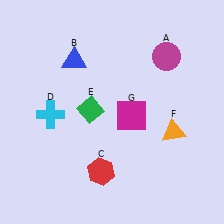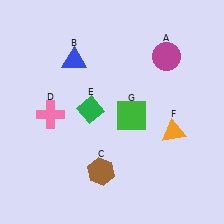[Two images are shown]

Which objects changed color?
C changed from red to brown. D changed from cyan to pink. G changed from magenta to green.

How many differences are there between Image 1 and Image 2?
There are 3 differences between the two images.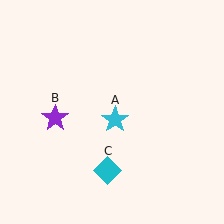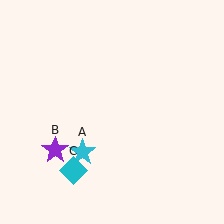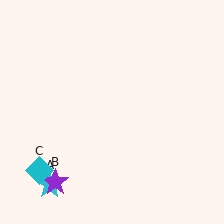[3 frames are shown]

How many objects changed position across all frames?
3 objects changed position: cyan star (object A), purple star (object B), cyan diamond (object C).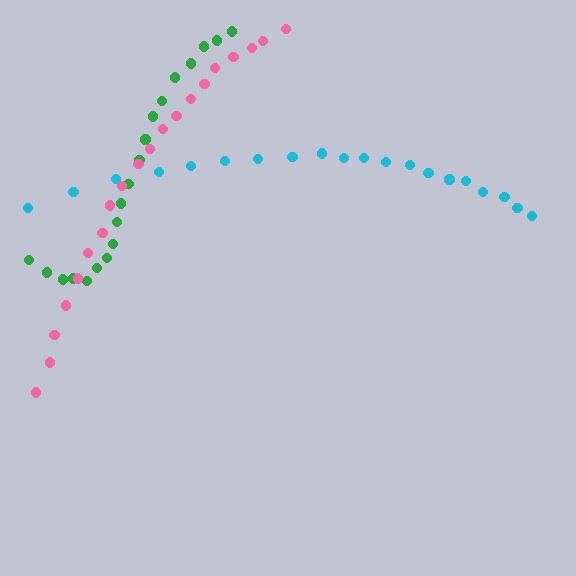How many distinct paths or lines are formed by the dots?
There are 3 distinct paths.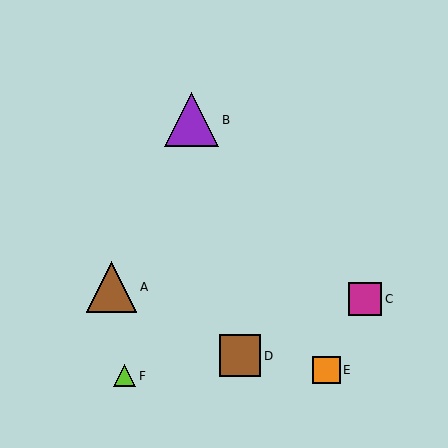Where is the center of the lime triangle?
The center of the lime triangle is at (125, 376).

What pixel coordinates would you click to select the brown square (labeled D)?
Click at (240, 356) to select the brown square D.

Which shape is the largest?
The purple triangle (labeled B) is the largest.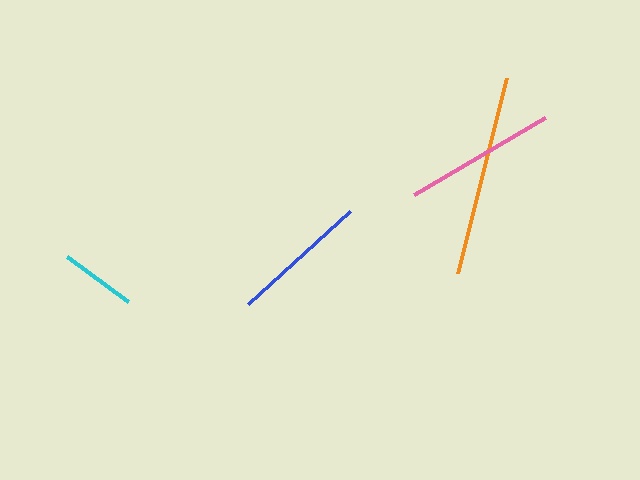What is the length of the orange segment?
The orange segment is approximately 201 pixels long.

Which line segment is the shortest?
The cyan line is the shortest at approximately 75 pixels.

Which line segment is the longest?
The orange line is the longest at approximately 201 pixels.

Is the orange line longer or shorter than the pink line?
The orange line is longer than the pink line.